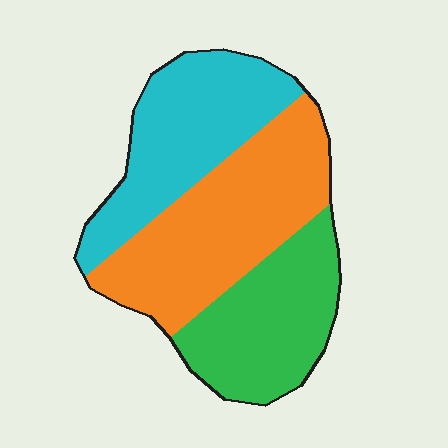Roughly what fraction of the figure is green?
Green takes up about one quarter (1/4) of the figure.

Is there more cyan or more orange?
Orange.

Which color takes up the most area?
Orange, at roughly 40%.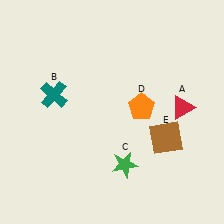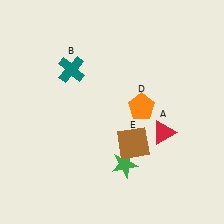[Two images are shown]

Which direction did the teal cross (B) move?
The teal cross (B) moved up.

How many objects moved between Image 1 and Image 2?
3 objects moved between the two images.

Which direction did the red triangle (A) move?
The red triangle (A) moved down.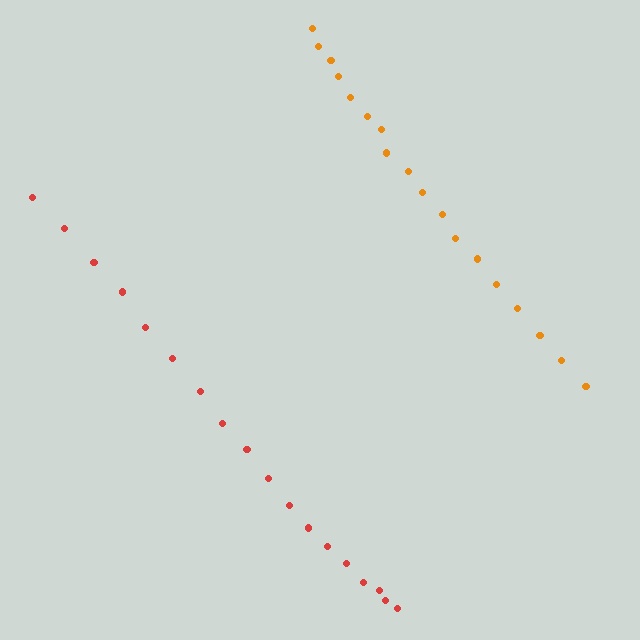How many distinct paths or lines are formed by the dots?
There are 2 distinct paths.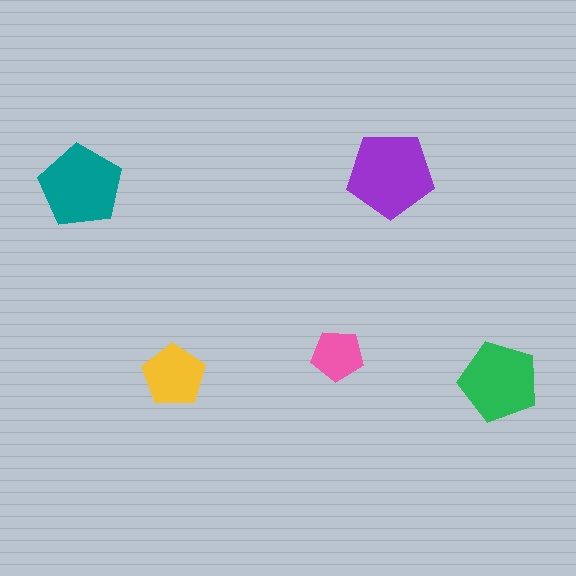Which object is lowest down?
The green pentagon is bottommost.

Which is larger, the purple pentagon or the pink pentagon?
The purple one.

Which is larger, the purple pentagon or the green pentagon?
The purple one.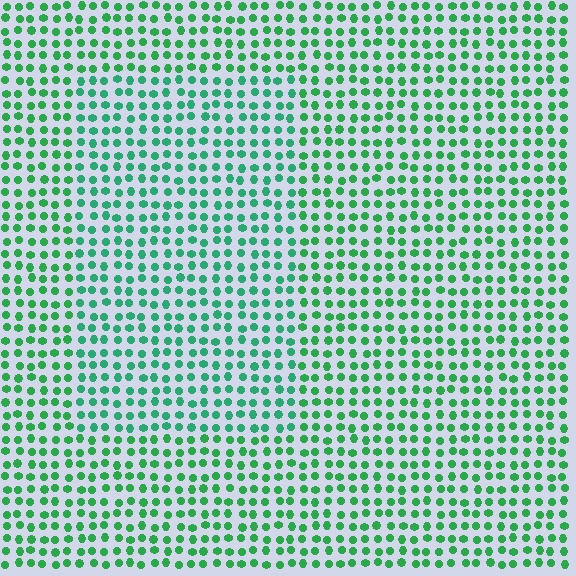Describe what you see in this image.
The image is filled with small green elements in a uniform arrangement. A rectangle-shaped region is visible where the elements are tinted to a slightly different hue, forming a subtle color boundary.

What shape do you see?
I see a rectangle.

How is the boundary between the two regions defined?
The boundary is defined purely by a slight shift in hue (about 19 degrees). Spacing, size, and orientation are identical on both sides.